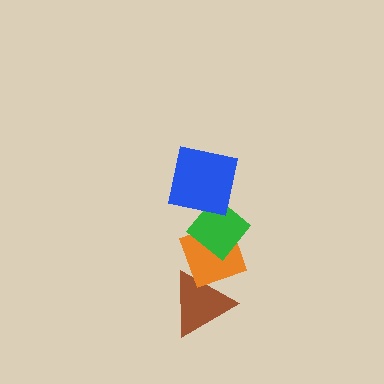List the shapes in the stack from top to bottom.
From top to bottom: the blue square, the green diamond, the orange diamond, the brown triangle.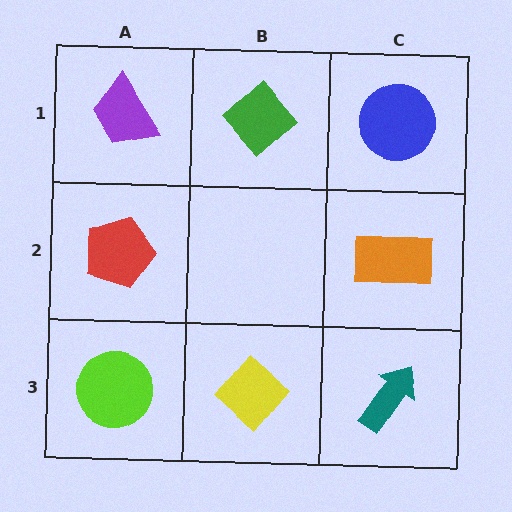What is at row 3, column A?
A lime circle.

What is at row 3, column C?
A teal arrow.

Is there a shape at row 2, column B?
No, that cell is empty.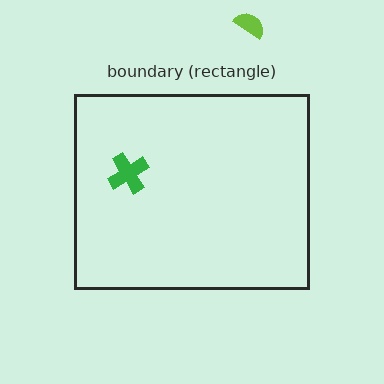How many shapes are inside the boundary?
1 inside, 1 outside.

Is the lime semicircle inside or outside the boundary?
Outside.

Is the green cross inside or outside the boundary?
Inside.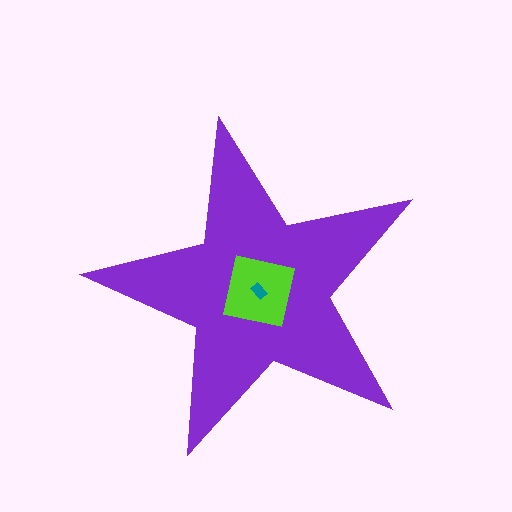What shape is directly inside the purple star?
The lime square.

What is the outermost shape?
The purple star.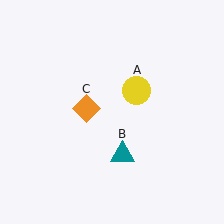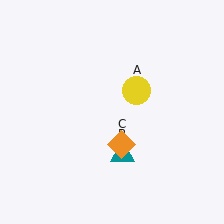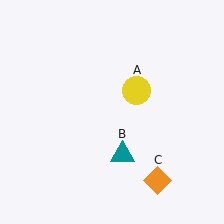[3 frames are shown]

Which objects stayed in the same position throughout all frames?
Yellow circle (object A) and teal triangle (object B) remained stationary.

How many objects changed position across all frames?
1 object changed position: orange diamond (object C).